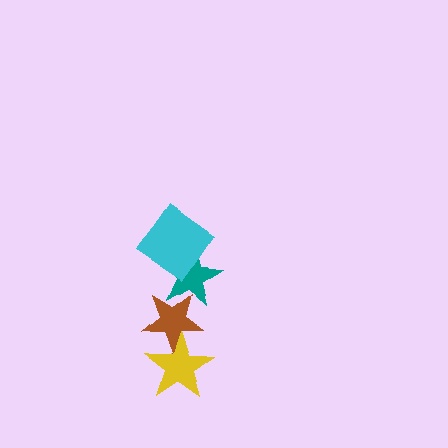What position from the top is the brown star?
The brown star is 3rd from the top.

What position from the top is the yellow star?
The yellow star is 4th from the top.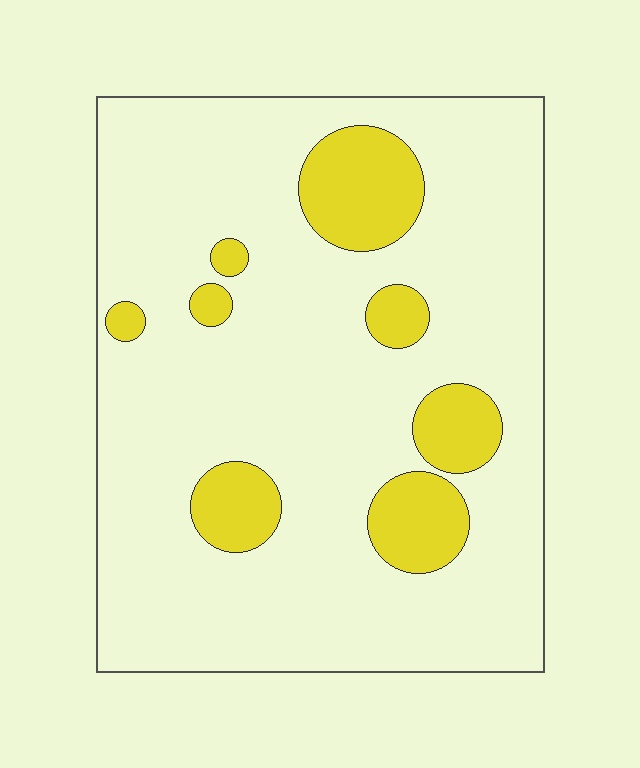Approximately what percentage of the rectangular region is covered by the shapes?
Approximately 15%.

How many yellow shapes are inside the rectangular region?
8.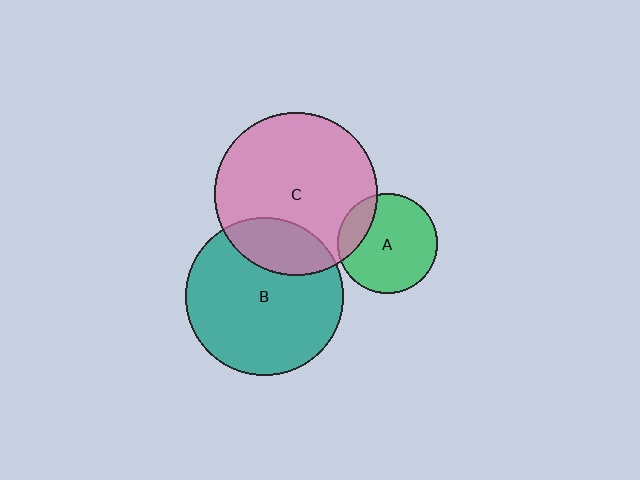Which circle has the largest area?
Circle C (pink).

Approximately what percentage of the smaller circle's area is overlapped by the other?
Approximately 20%.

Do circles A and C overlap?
Yes.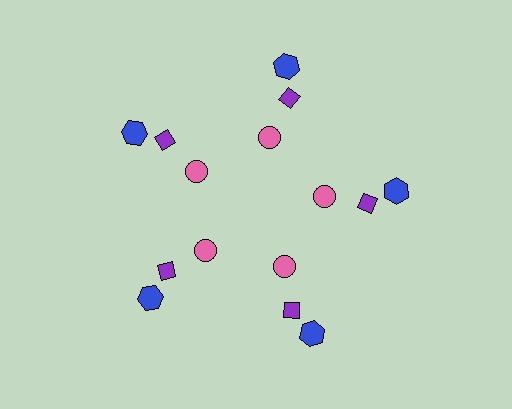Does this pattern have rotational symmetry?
Yes, this pattern has 5-fold rotational symmetry. It looks the same after rotating 72 degrees around the center.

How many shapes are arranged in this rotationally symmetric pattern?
There are 15 shapes, arranged in 5 groups of 3.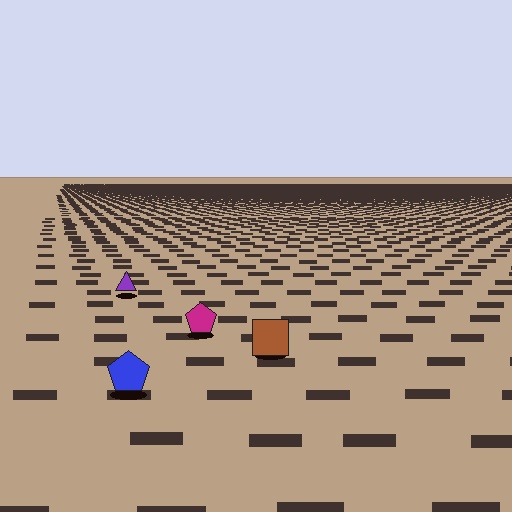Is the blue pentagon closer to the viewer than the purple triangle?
Yes. The blue pentagon is closer — you can tell from the texture gradient: the ground texture is coarser near it.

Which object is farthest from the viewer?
The purple triangle is farthest from the viewer. It appears smaller and the ground texture around it is denser.